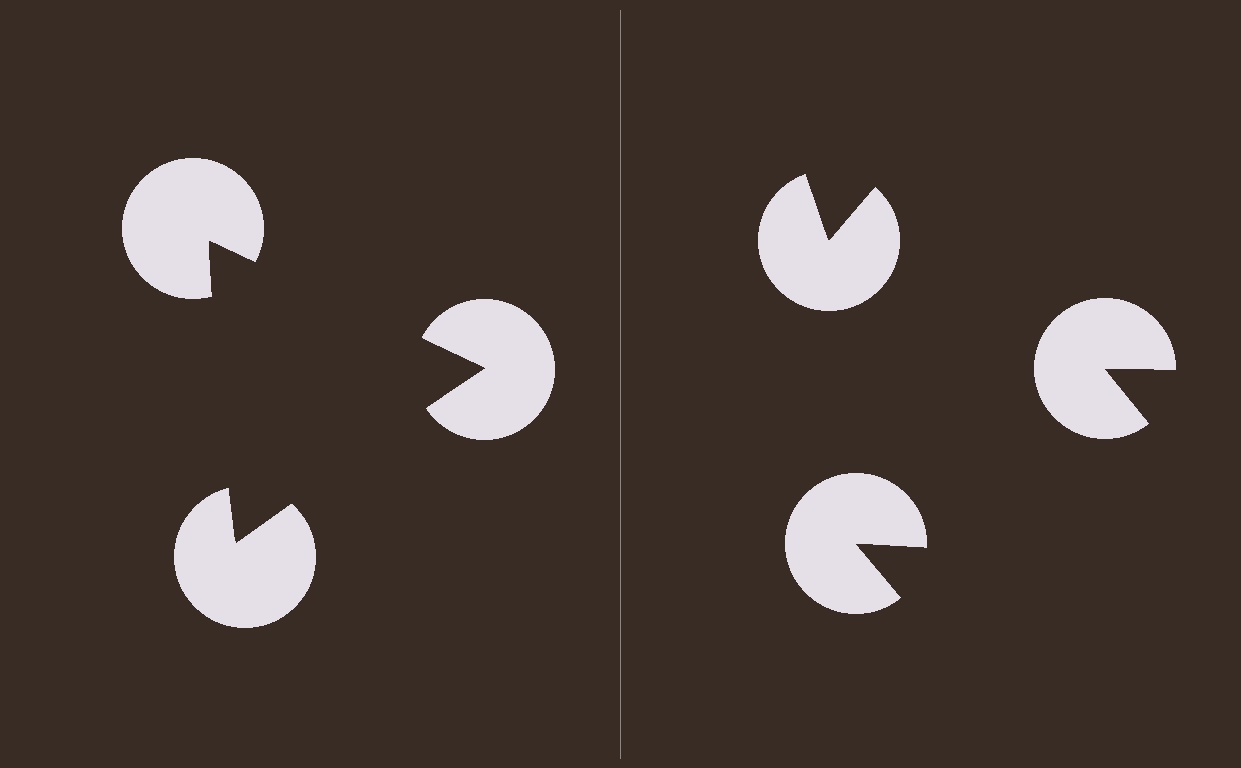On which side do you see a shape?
An illusory triangle appears on the left side. On the right side the wedge cuts are rotated, so no coherent shape forms.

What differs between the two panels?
The pac-man discs are positioned identically on both sides; only the wedge orientations differ. On the left they align to a triangle; on the right they are misaligned.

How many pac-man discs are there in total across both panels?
6 — 3 on each side.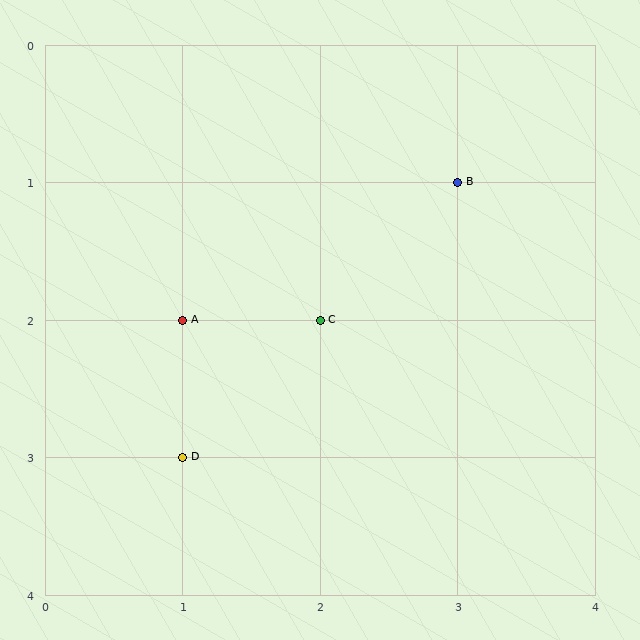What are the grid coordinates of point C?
Point C is at grid coordinates (2, 2).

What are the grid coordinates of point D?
Point D is at grid coordinates (1, 3).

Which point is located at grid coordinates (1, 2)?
Point A is at (1, 2).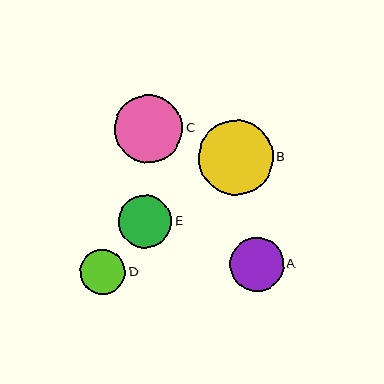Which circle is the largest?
Circle B is the largest with a size of approximately 75 pixels.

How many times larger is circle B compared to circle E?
Circle B is approximately 1.4 times the size of circle E.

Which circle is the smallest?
Circle D is the smallest with a size of approximately 45 pixels.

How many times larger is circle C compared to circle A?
Circle C is approximately 1.3 times the size of circle A.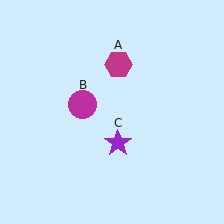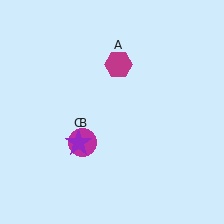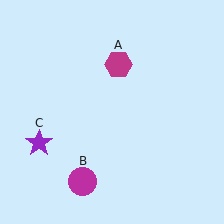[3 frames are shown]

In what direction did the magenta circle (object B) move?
The magenta circle (object B) moved down.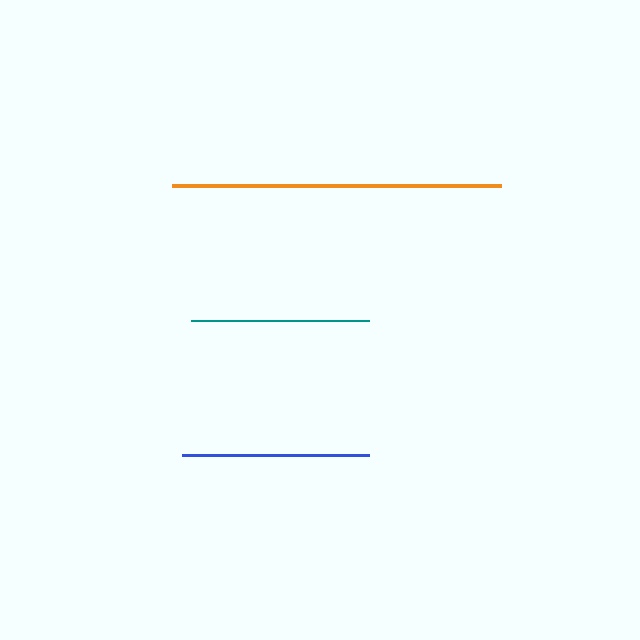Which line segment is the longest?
The orange line is the longest at approximately 329 pixels.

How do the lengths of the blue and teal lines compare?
The blue and teal lines are approximately the same length.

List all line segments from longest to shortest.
From longest to shortest: orange, blue, teal.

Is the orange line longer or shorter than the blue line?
The orange line is longer than the blue line.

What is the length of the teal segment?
The teal segment is approximately 178 pixels long.